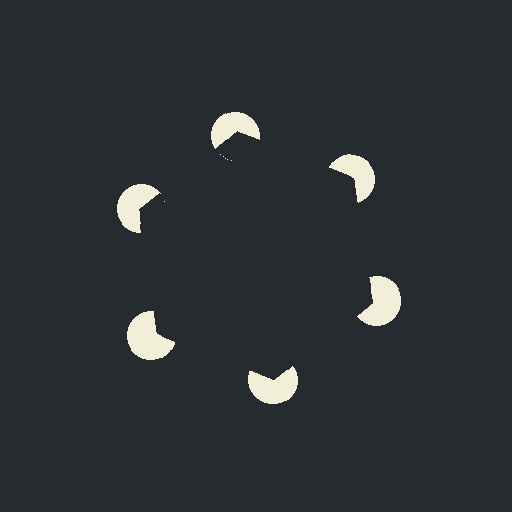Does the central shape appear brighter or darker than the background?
It typically appears slightly darker than the background, even though no actual brightness change is drawn.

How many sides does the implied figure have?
6 sides.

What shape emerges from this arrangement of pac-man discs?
An illusory hexagon — its edges are inferred from the aligned wedge cuts in the pac-man discs, not physically drawn.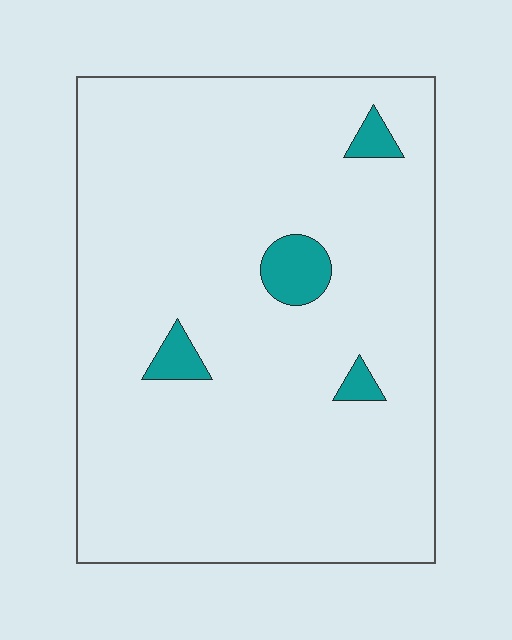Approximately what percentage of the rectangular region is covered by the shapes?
Approximately 5%.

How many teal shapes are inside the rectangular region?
4.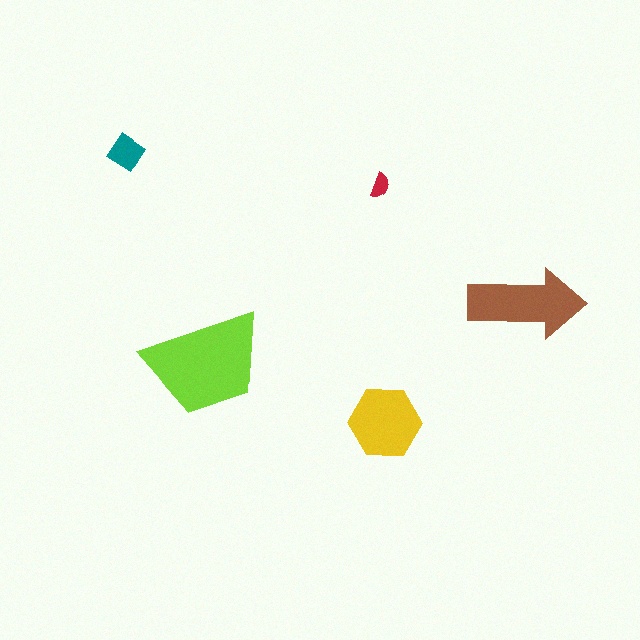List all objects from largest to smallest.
The lime trapezoid, the brown arrow, the yellow hexagon, the teal diamond, the red semicircle.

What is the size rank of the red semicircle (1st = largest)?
5th.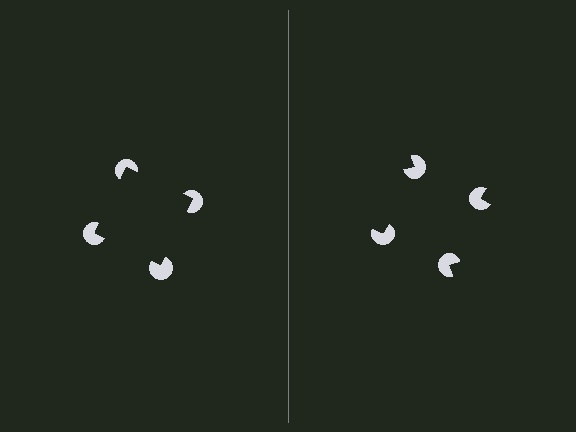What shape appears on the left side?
An illusory square.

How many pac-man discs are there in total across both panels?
8 — 4 on each side.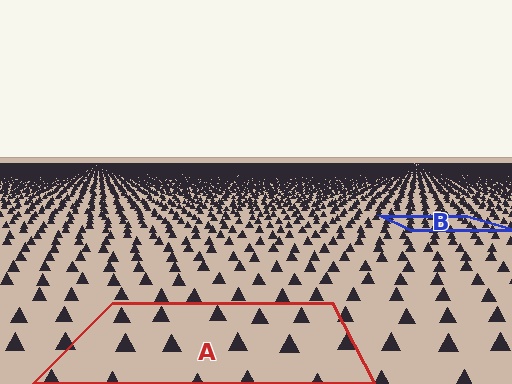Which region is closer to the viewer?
Region A is closer. The texture elements there are larger and more spread out.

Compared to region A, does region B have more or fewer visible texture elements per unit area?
Region B has more texture elements per unit area — they are packed more densely because it is farther away.